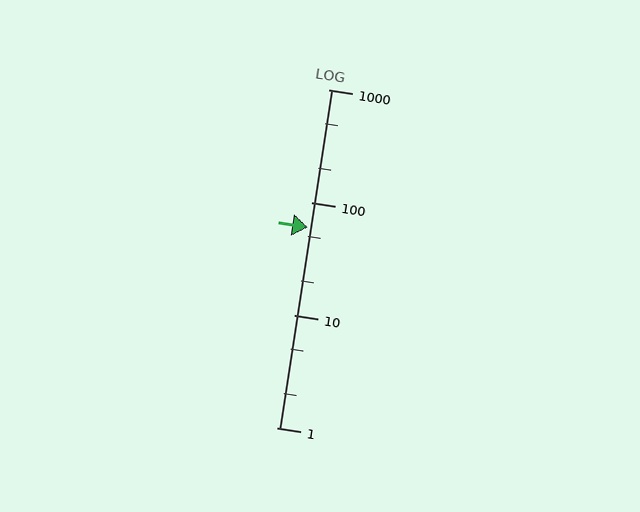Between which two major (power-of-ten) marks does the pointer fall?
The pointer is between 10 and 100.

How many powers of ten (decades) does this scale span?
The scale spans 3 decades, from 1 to 1000.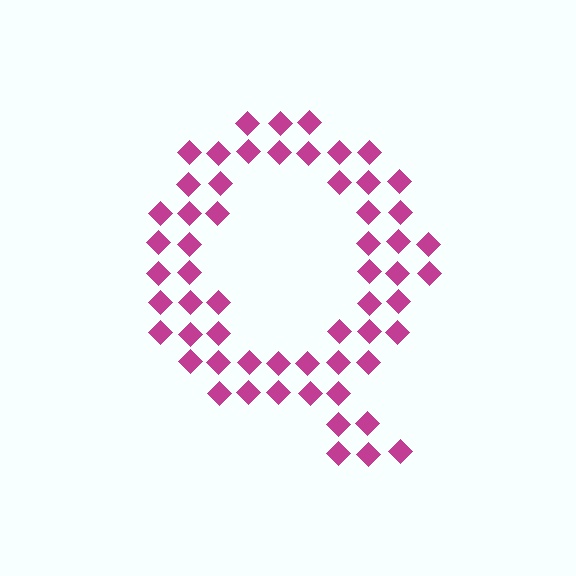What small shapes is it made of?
It is made of small diamonds.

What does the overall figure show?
The overall figure shows the letter Q.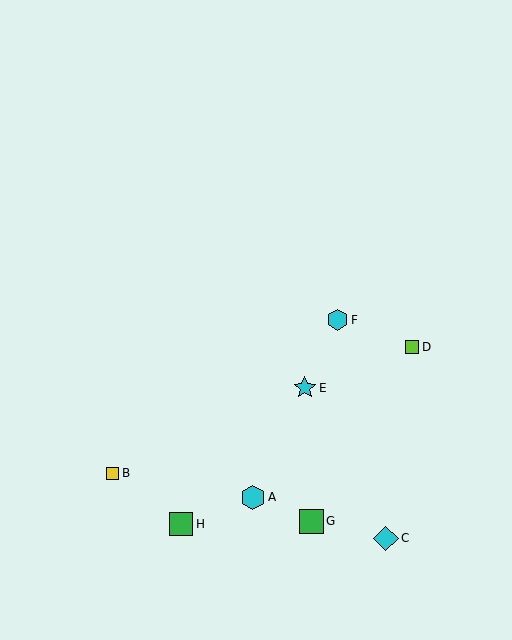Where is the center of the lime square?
The center of the lime square is at (412, 347).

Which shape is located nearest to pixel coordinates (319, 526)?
The green square (labeled G) at (311, 521) is nearest to that location.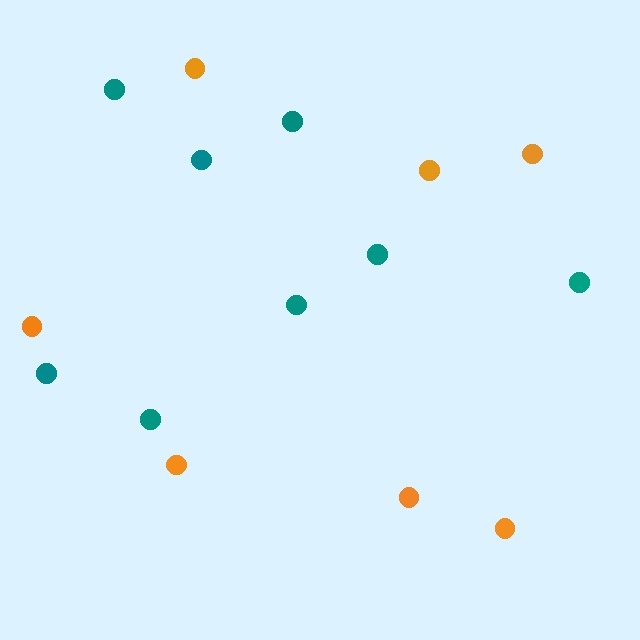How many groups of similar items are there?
There are 2 groups: one group of teal circles (8) and one group of orange circles (7).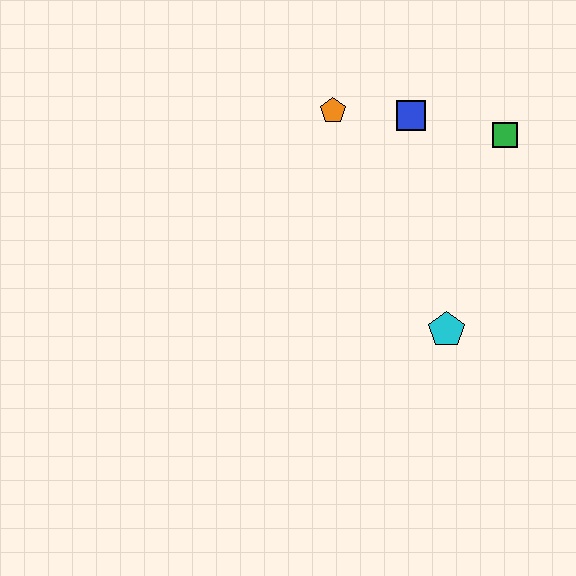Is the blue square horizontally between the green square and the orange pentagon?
Yes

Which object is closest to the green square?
The blue square is closest to the green square.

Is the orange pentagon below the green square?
No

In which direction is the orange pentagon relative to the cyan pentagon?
The orange pentagon is above the cyan pentagon.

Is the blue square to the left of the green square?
Yes